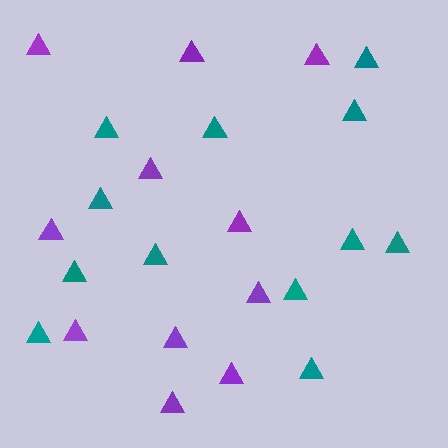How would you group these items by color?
There are 2 groups: one group of teal triangles (12) and one group of purple triangles (11).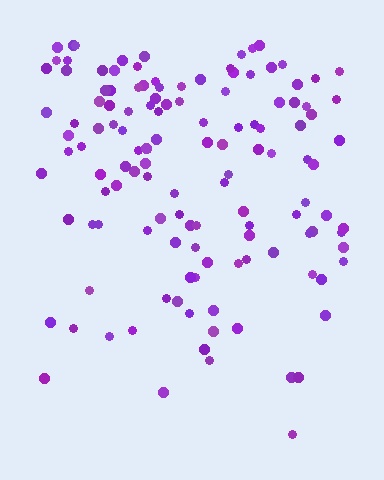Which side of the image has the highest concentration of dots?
The top.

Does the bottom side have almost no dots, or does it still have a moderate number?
Still a moderate number, just noticeably fewer than the top.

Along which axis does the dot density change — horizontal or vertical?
Vertical.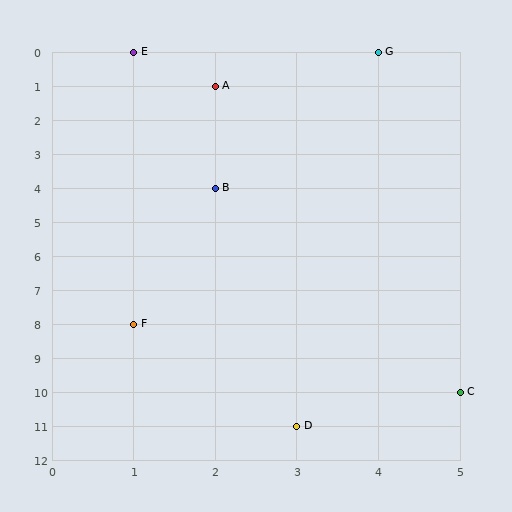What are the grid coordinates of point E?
Point E is at grid coordinates (1, 0).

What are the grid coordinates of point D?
Point D is at grid coordinates (3, 11).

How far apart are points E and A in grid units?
Points E and A are 1 column and 1 row apart (about 1.4 grid units diagonally).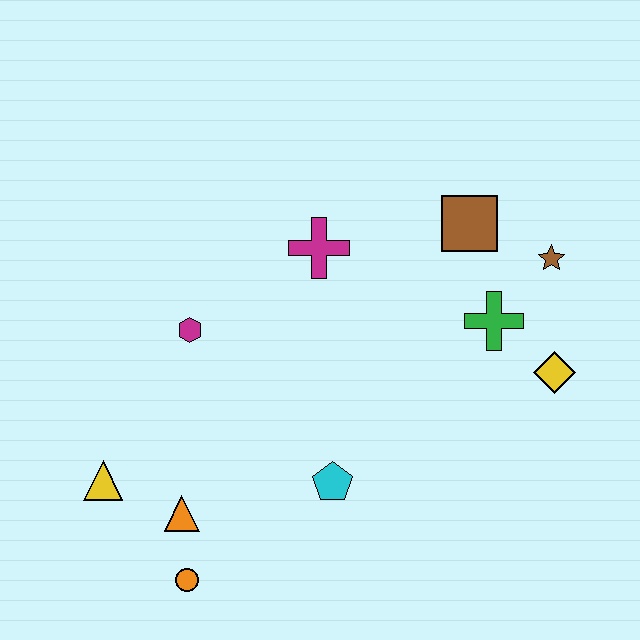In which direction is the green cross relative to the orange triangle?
The green cross is to the right of the orange triangle.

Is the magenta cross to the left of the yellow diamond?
Yes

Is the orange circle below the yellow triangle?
Yes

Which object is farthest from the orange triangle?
The brown star is farthest from the orange triangle.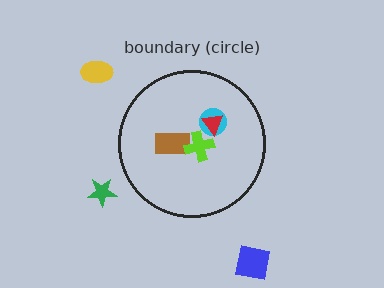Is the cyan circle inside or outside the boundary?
Inside.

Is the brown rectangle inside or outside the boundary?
Inside.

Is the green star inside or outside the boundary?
Outside.